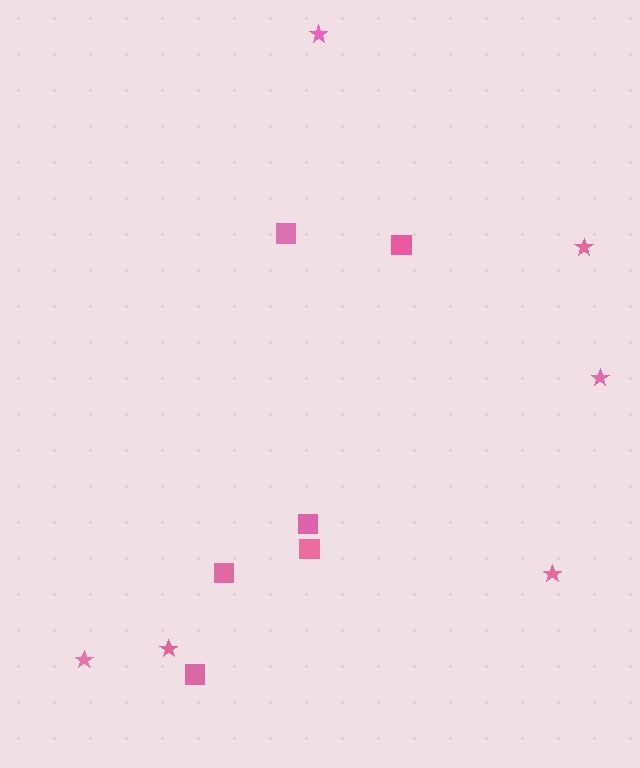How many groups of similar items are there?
There are 2 groups: one group of squares (6) and one group of stars (6).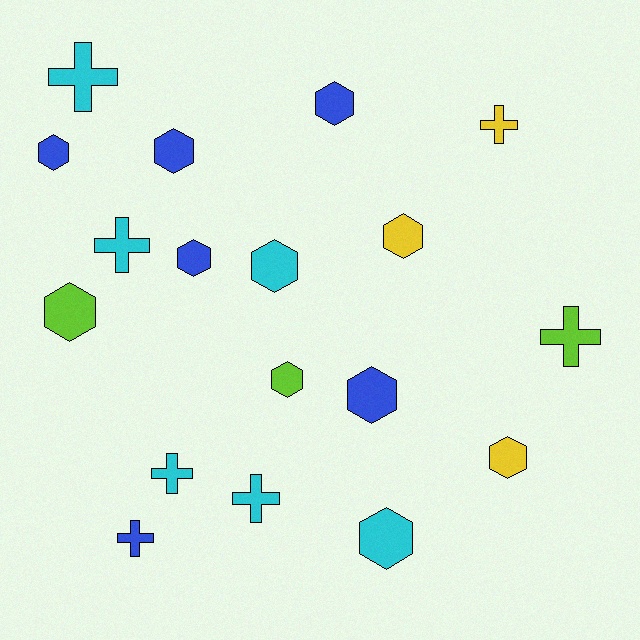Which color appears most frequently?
Cyan, with 6 objects.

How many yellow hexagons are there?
There are 2 yellow hexagons.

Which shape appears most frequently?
Hexagon, with 11 objects.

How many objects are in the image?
There are 18 objects.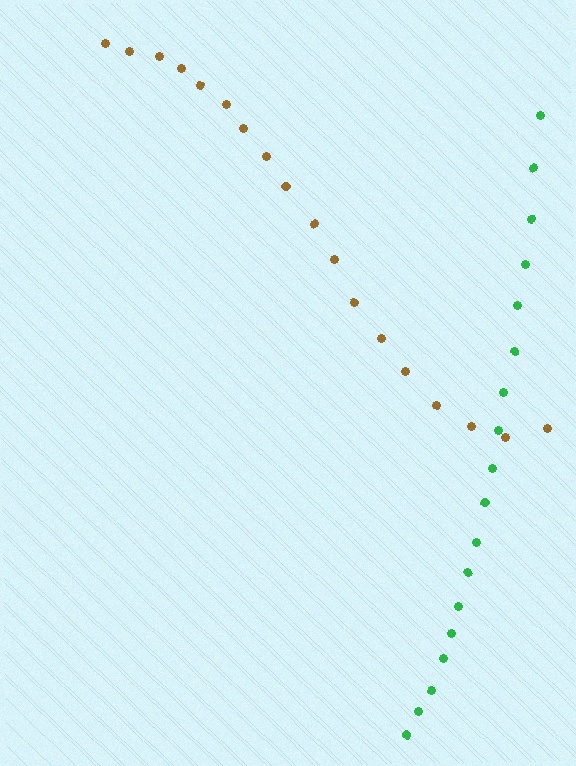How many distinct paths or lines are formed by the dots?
There are 2 distinct paths.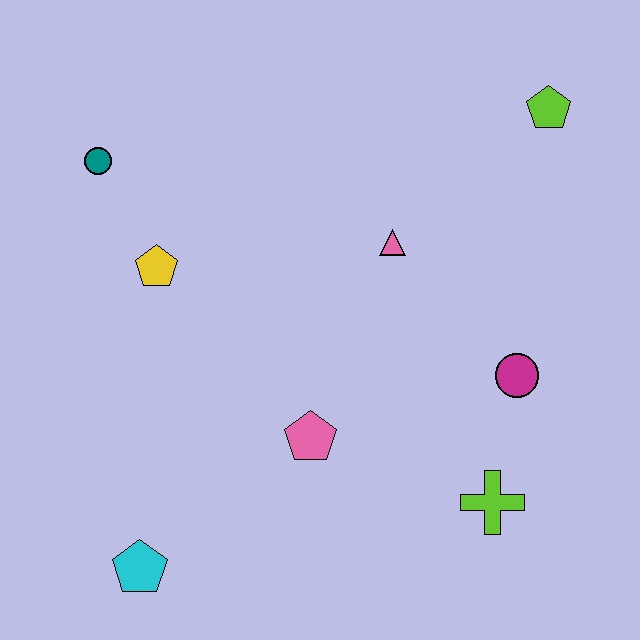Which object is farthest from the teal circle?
The lime cross is farthest from the teal circle.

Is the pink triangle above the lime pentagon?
No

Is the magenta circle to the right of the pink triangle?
Yes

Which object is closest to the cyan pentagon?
The pink pentagon is closest to the cyan pentagon.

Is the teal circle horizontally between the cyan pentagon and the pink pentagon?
No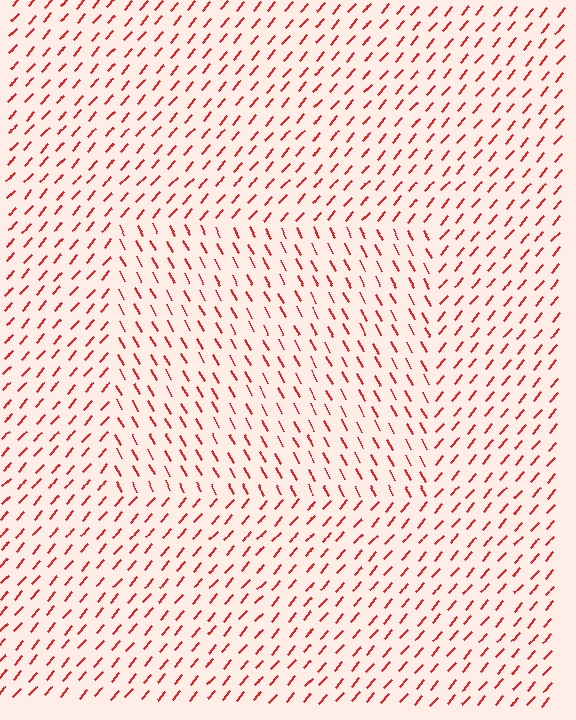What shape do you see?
I see a rectangle.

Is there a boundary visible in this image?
Yes, there is a texture boundary formed by a change in line orientation.